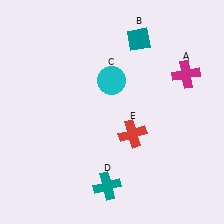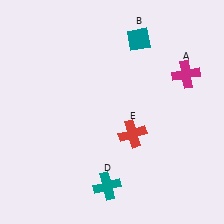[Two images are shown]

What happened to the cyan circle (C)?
The cyan circle (C) was removed in Image 2. It was in the top-left area of Image 1.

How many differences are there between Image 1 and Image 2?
There is 1 difference between the two images.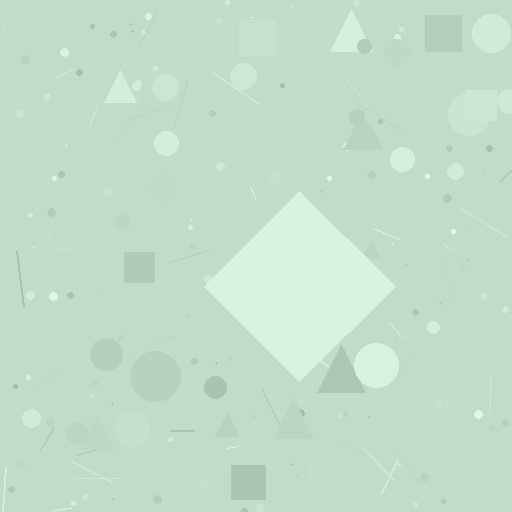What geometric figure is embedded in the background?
A diamond is embedded in the background.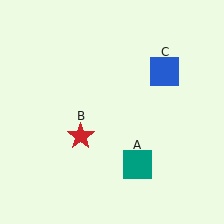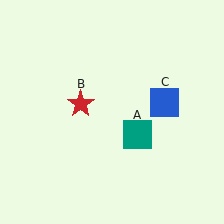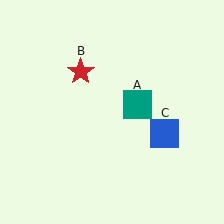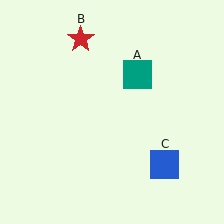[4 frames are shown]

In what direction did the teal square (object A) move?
The teal square (object A) moved up.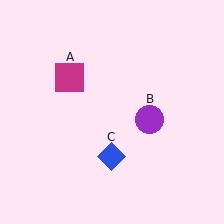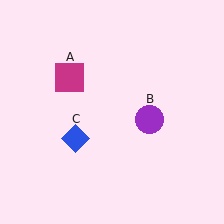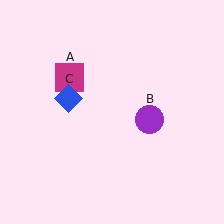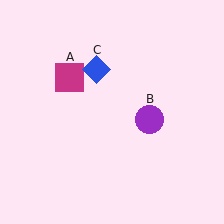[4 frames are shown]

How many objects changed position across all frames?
1 object changed position: blue diamond (object C).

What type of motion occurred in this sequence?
The blue diamond (object C) rotated clockwise around the center of the scene.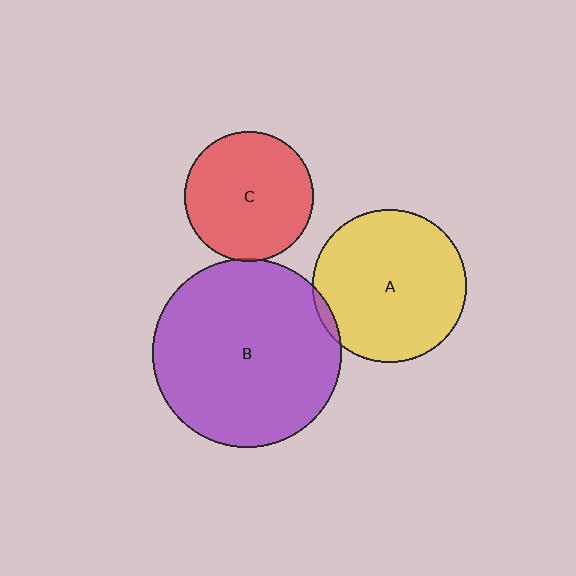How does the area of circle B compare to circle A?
Approximately 1.5 times.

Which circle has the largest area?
Circle B (purple).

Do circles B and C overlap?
Yes.